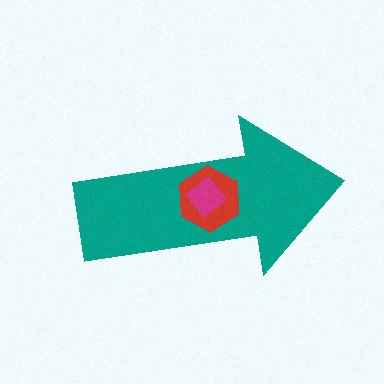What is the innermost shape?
The magenta diamond.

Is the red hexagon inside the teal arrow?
Yes.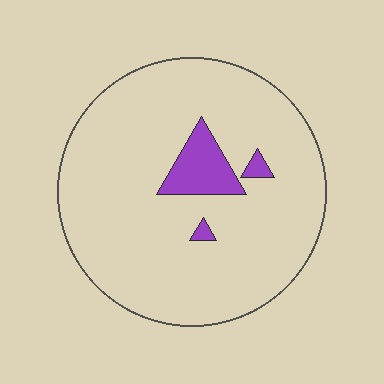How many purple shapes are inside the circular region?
3.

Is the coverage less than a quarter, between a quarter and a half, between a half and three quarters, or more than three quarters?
Less than a quarter.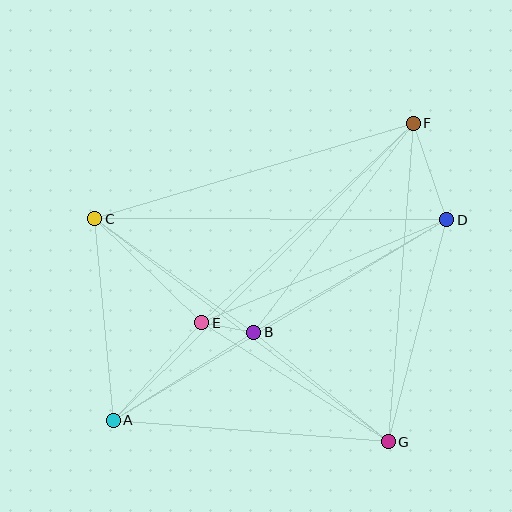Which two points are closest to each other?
Points B and E are closest to each other.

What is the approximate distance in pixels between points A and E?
The distance between A and E is approximately 131 pixels.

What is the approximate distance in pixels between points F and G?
The distance between F and G is approximately 319 pixels.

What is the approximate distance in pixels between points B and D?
The distance between B and D is approximately 223 pixels.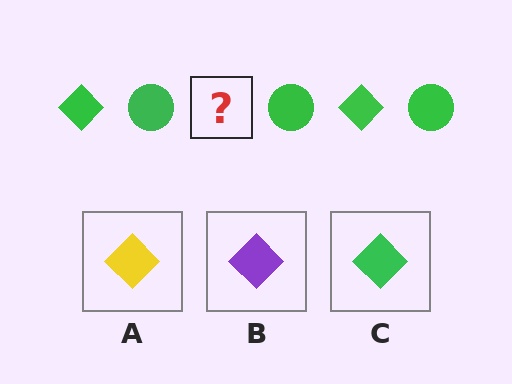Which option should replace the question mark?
Option C.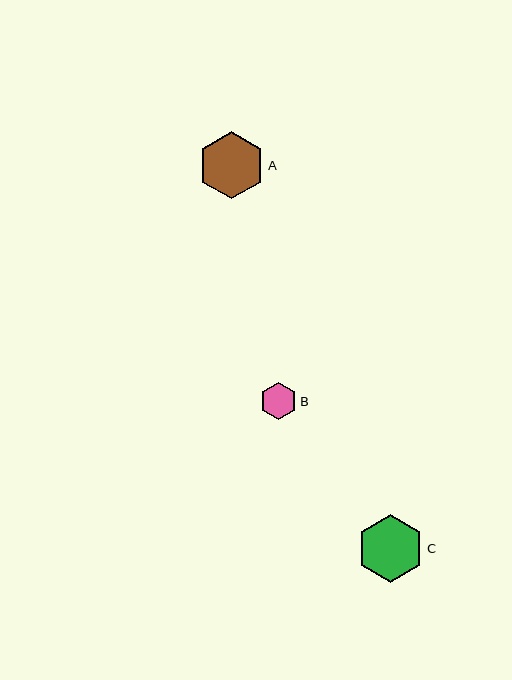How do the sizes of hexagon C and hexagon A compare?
Hexagon C and hexagon A are approximately the same size.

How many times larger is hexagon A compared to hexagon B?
Hexagon A is approximately 1.9 times the size of hexagon B.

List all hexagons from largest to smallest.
From largest to smallest: C, A, B.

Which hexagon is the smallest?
Hexagon B is the smallest with a size of approximately 36 pixels.